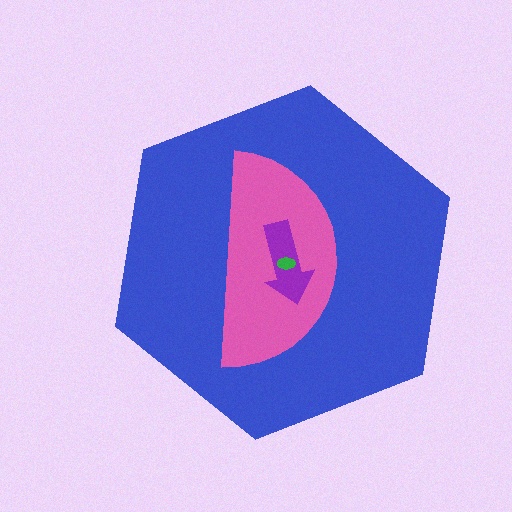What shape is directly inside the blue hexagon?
The pink semicircle.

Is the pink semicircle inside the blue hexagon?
Yes.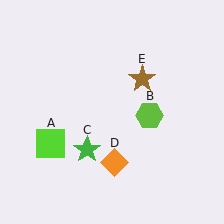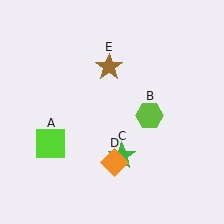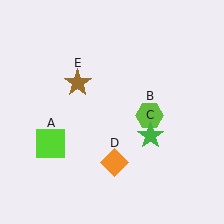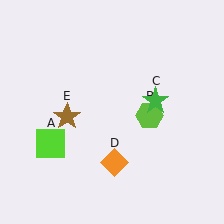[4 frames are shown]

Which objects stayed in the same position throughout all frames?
Lime square (object A) and lime hexagon (object B) and orange diamond (object D) remained stationary.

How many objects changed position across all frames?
2 objects changed position: green star (object C), brown star (object E).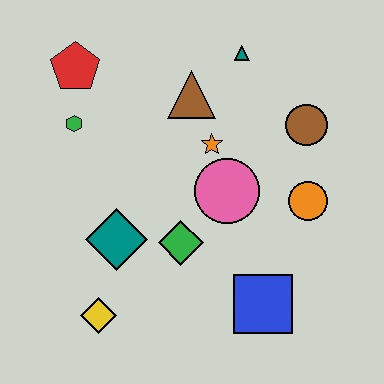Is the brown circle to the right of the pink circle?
Yes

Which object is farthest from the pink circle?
The red pentagon is farthest from the pink circle.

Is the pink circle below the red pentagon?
Yes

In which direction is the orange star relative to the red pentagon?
The orange star is to the right of the red pentagon.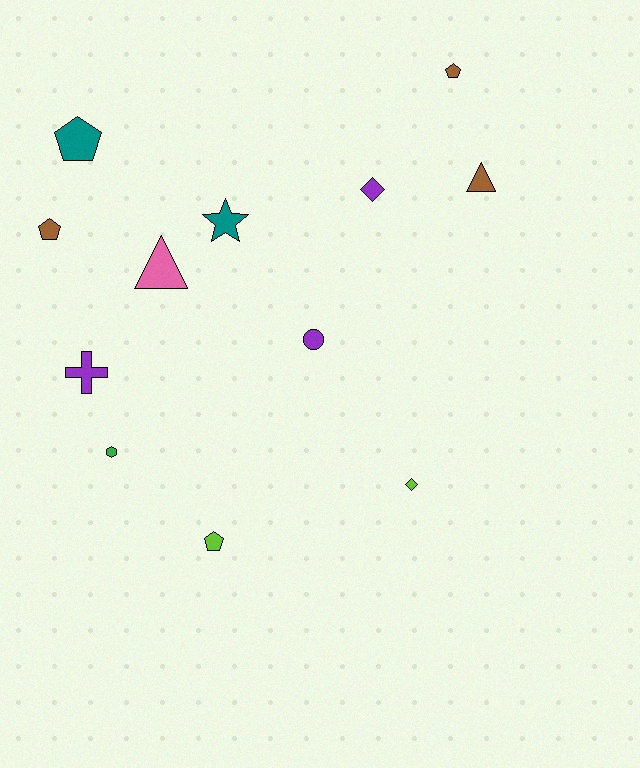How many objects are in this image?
There are 12 objects.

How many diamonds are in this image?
There are 2 diamonds.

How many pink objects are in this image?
There is 1 pink object.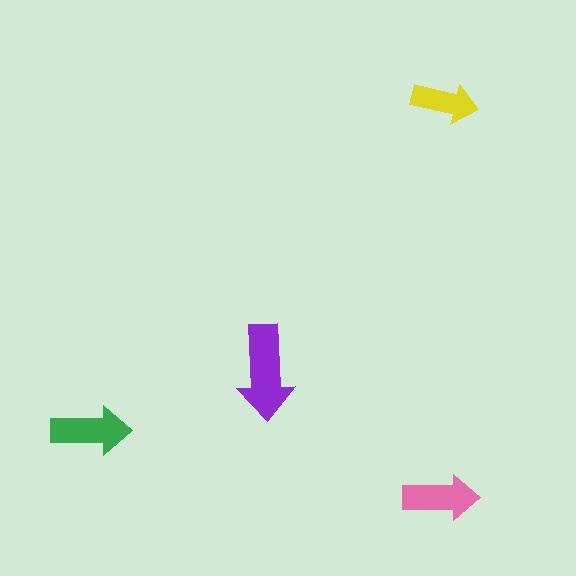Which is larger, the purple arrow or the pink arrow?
The purple one.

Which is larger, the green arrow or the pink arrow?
The green one.